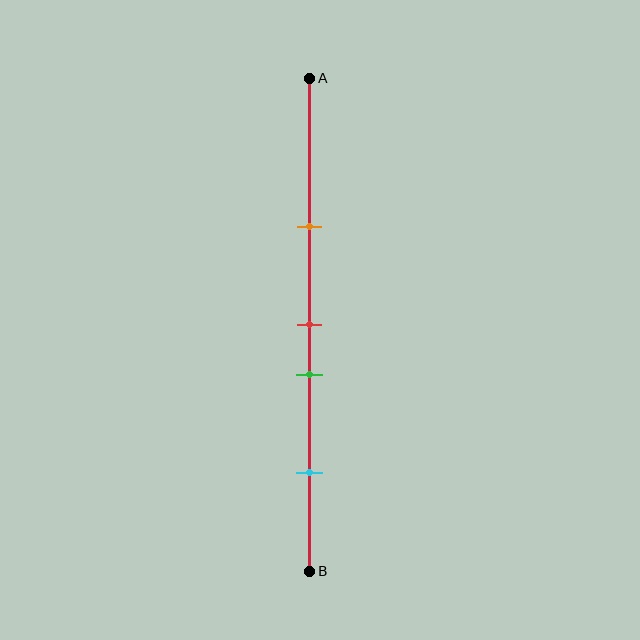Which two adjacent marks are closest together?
The red and green marks are the closest adjacent pair.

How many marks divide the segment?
There are 4 marks dividing the segment.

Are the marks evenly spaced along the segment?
No, the marks are not evenly spaced.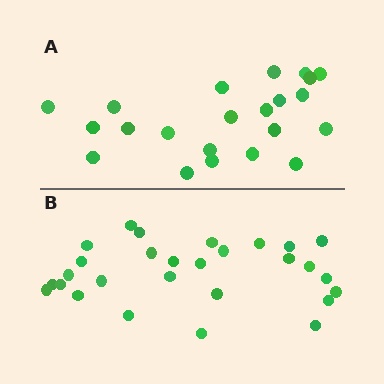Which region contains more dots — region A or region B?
Region B (the bottom region) has more dots.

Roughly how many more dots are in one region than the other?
Region B has about 6 more dots than region A.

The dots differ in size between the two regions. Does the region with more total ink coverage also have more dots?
No. Region A has more total ink coverage because its dots are larger, but region B actually contains more individual dots. Total area can be misleading — the number of items is what matters here.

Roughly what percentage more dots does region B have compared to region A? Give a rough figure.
About 25% more.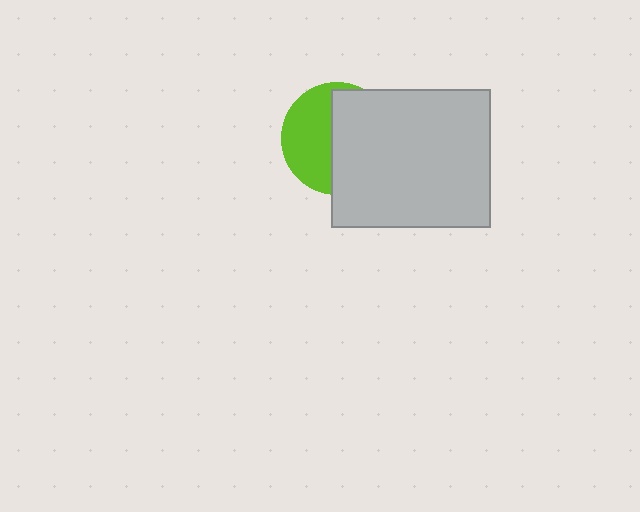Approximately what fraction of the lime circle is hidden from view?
Roughly 54% of the lime circle is hidden behind the light gray rectangle.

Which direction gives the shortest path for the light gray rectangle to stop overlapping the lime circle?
Moving right gives the shortest separation.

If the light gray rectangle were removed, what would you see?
You would see the complete lime circle.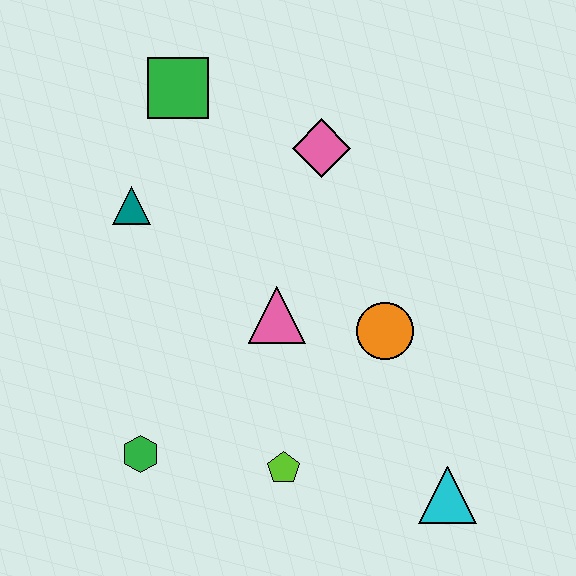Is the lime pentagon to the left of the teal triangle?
No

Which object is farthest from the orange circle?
The green square is farthest from the orange circle.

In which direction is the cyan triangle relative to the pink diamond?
The cyan triangle is below the pink diamond.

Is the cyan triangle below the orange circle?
Yes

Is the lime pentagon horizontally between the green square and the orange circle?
Yes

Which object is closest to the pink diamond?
The green square is closest to the pink diamond.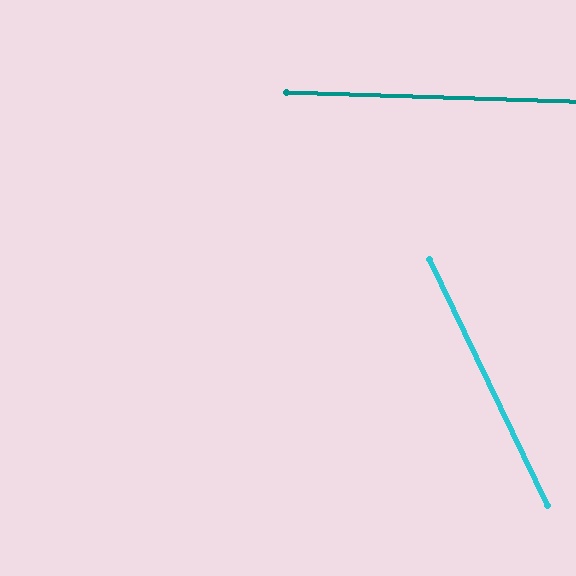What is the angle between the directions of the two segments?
Approximately 63 degrees.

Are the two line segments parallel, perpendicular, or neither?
Neither parallel nor perpendicular — they differ by about 63°.